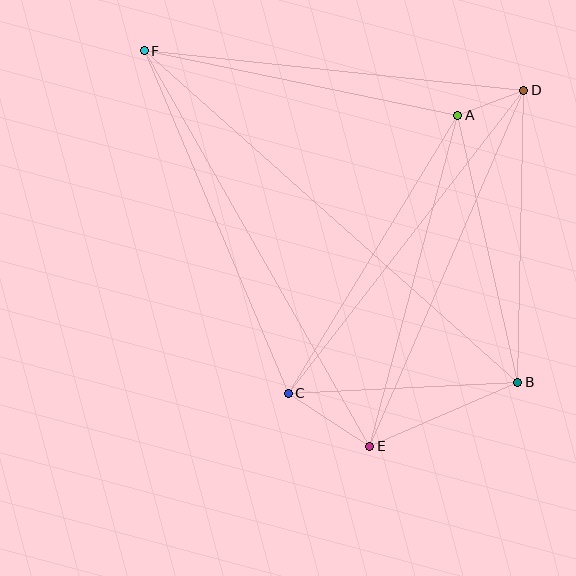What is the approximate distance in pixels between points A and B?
The distance between A and B is approximately 273 pixels.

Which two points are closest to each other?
Points A and D are closest to each other.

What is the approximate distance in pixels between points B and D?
The distance between B and D is approximately 292 pixels.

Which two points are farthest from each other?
Points B and F are farthest from each other.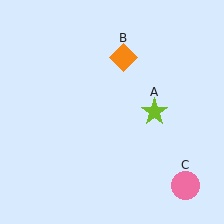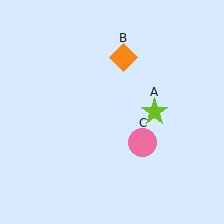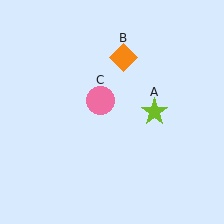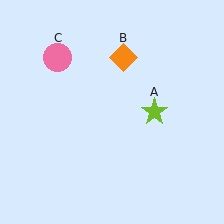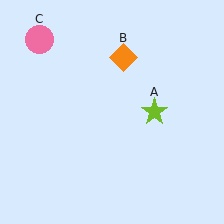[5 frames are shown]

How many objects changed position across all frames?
1 object changed position: pink circle (object C).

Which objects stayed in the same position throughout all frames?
Lime star (object A) and orange diamond (object B) remained stationary.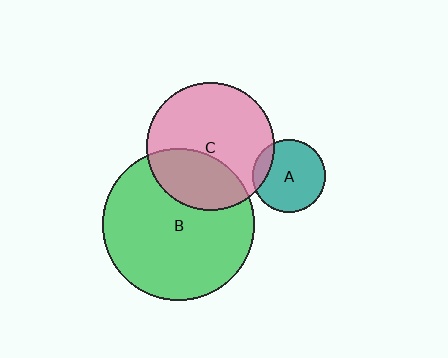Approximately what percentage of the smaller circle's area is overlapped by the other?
Approximately 15%.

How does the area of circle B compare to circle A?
Approximately 4.3 times.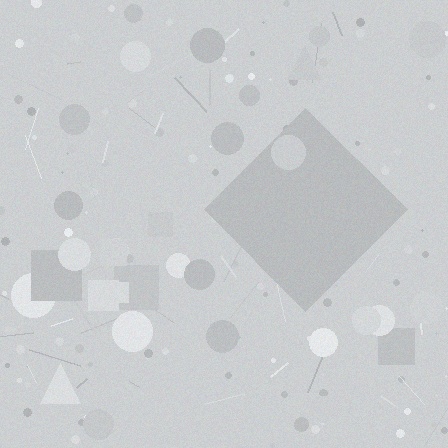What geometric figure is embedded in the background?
A diamond is embedded in the background.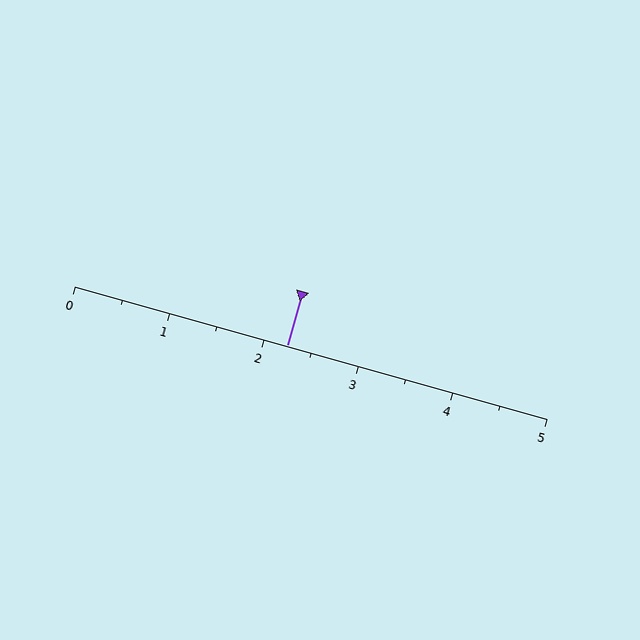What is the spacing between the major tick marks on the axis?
The major ticks are spaced 1 apart.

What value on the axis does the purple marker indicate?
The marker indicates approximately 2.2.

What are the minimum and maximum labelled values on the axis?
The axis runs from 0 to 5.